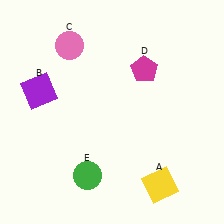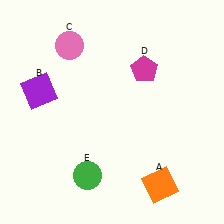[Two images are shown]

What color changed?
The square (A) changed from yellow in Image 1 to orange in Image 2.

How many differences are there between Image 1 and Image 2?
There is 1 difference between the two images.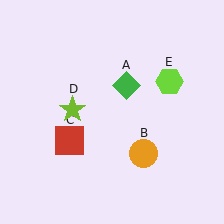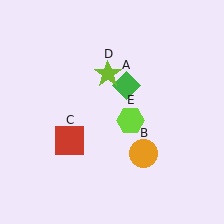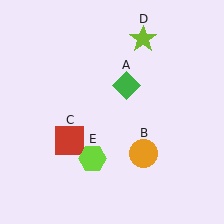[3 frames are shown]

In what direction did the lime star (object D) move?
The lime star (object D) moved up and to the right.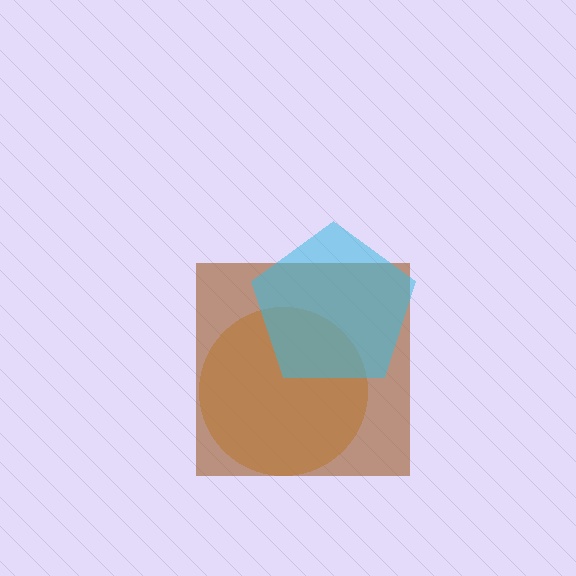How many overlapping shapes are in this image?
There are 3 overlapping shapes in the image.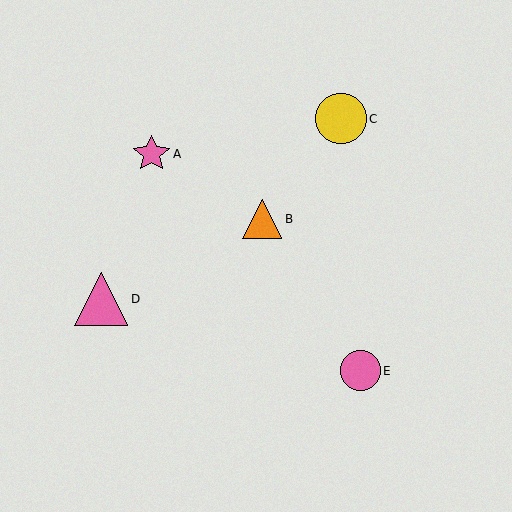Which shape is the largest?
The pink triangle (labeled D) is the largest.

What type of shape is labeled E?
Shape E is a pink circle.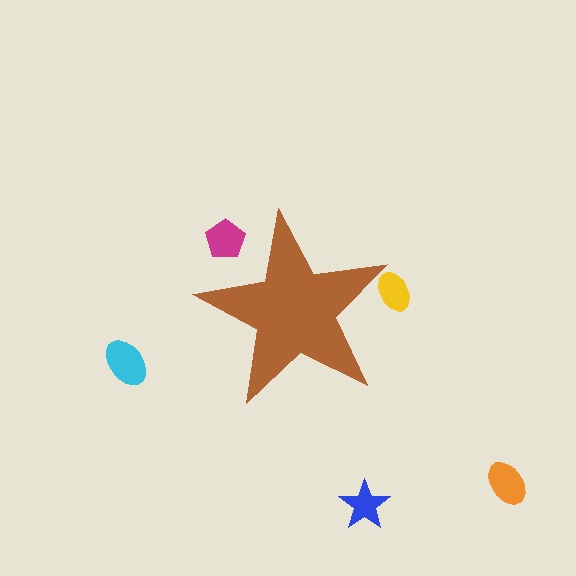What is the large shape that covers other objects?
A brown star.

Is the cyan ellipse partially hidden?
No, the cyan ellipse is fully visible.